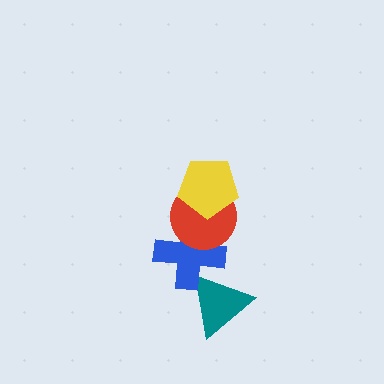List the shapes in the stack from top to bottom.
From top to bottom: the yellow pentagon, the red circle, the blue cross, the teal triangle.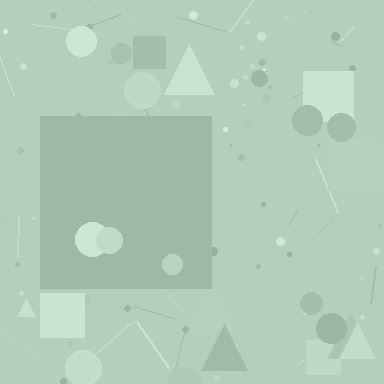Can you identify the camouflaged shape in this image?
The camouflaged shape is a square.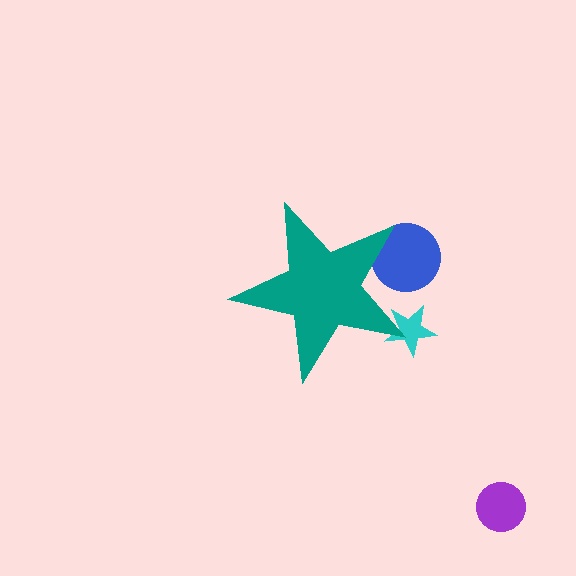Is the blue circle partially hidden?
Yes, the blue circle is partially hidden behind the teal star.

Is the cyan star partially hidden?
Yes, the cyan star is partially hidden behind the teal star.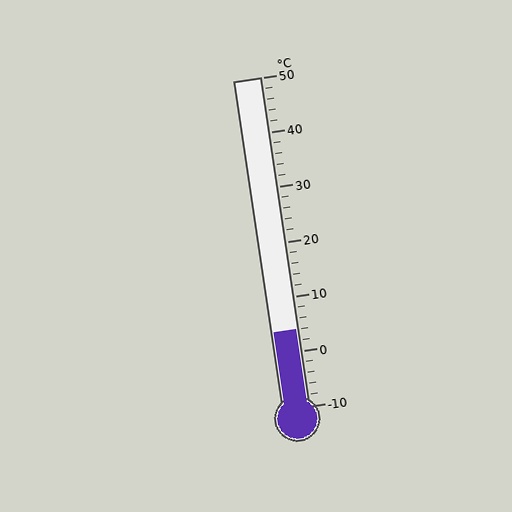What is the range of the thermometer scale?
The thermometer scale ranges from -10°C to 50°C.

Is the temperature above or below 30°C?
The temperature is below 30°C.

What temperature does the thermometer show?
The thermometer shows approximately 4°C.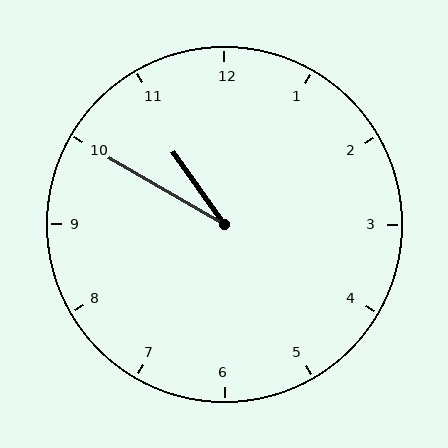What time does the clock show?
10:50.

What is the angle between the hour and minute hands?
Approximately 25 degrees.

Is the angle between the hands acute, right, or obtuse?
It is acute.